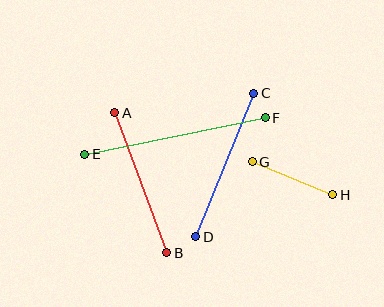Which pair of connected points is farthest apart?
Points E and F are farthest apart.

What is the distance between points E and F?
The distance is approximately 184 pixels.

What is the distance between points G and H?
The distance is approximately 87 pixels.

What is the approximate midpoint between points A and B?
The midpoint is at approximately (141, 183) pixels.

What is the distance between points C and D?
The distance is approximately 155 pixels.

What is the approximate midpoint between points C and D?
The midpoint is at approximately (225, 165) pixels.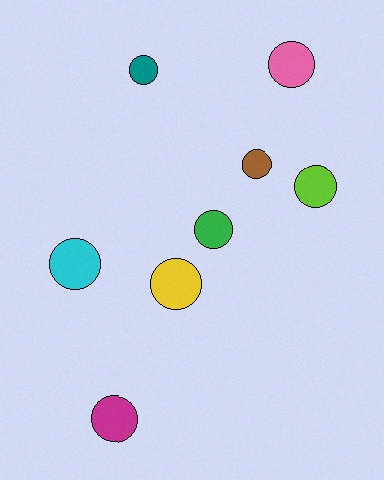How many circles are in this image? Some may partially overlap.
There are 8 circles.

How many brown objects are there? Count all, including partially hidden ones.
There is 1 brown object.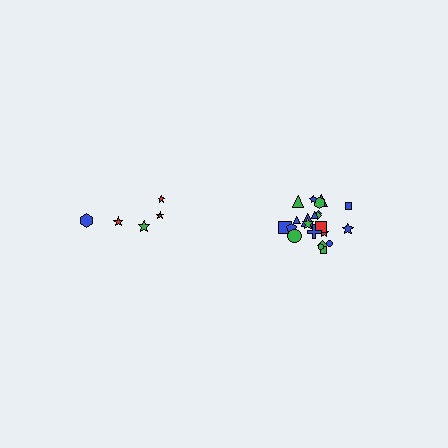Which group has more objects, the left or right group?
The right group.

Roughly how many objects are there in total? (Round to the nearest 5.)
Roughly 25 objects in total.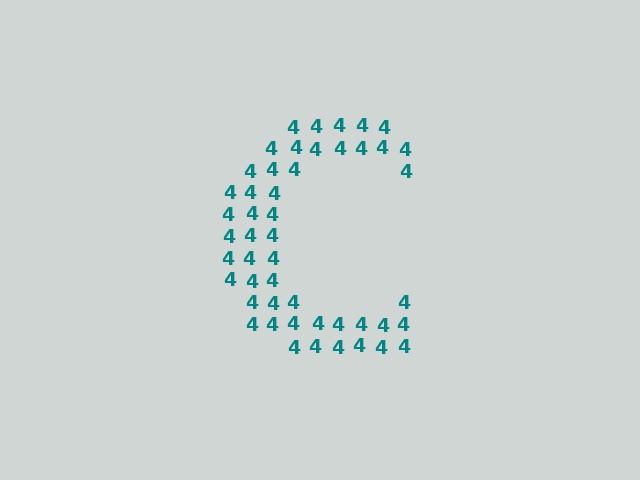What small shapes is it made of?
It is made of small digit 4's.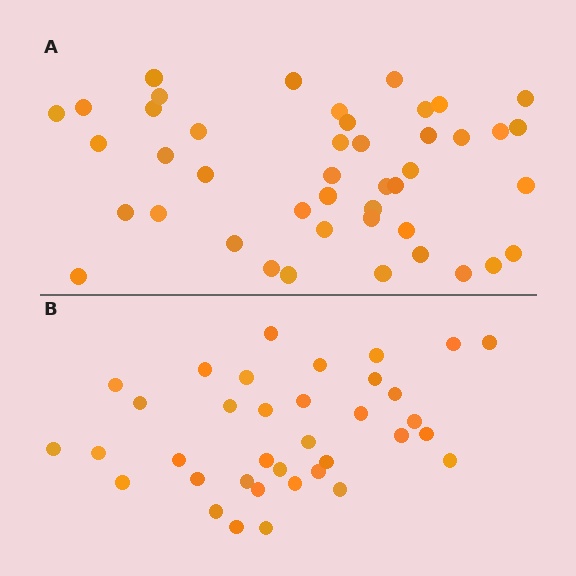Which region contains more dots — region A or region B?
Region A (the top region) has more dots.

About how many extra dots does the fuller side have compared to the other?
Region A has roughly 8 or so more dots than region B.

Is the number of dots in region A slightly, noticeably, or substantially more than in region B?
Region A has only slightly more — the two regions are fairly close. The ratio is roughly 1.2 to 1.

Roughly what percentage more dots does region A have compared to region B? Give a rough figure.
About 20% more.